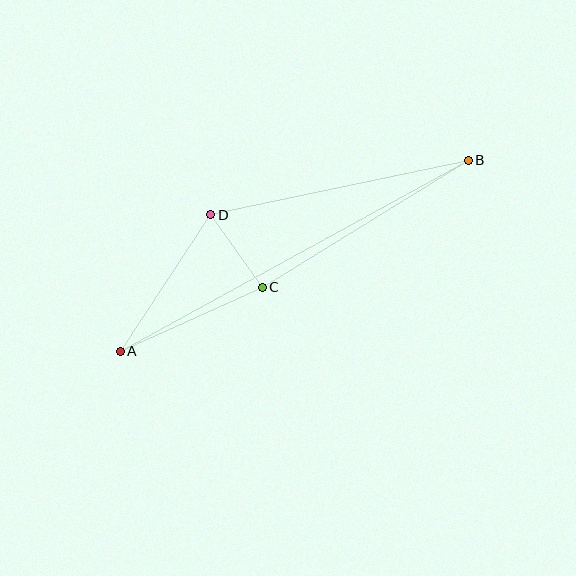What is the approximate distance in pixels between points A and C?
The distance between A and C is approximately 156 pixels.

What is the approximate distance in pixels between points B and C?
The distance between B and C is approximately 242 pixels.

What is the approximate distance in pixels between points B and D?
The distance between B and D is approximately 263 pixels.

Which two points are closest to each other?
Points C and D are closest to each other.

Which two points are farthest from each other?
Points A and B are farthest from each other.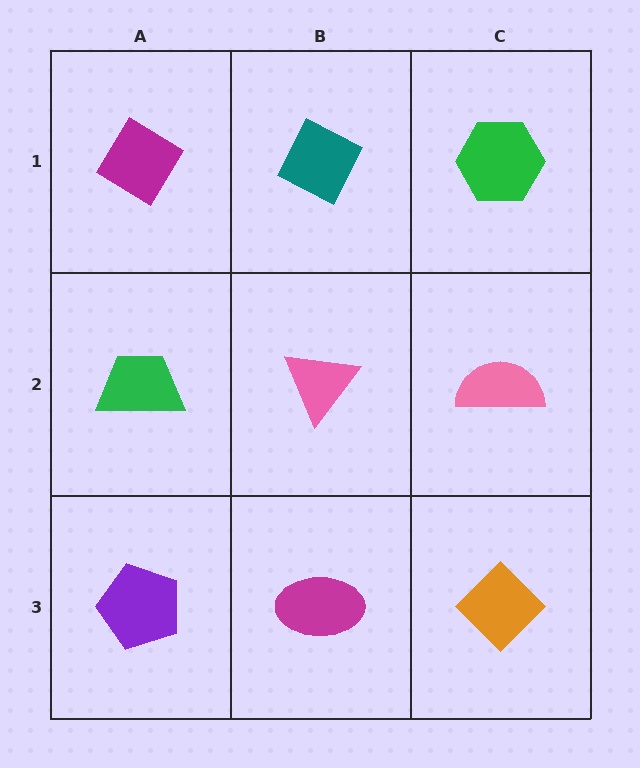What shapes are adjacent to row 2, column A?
A magenta diamond (row 1, column A), a purple pentagon (row 3, column A), a pink triangle (row 2, column B).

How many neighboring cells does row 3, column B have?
3.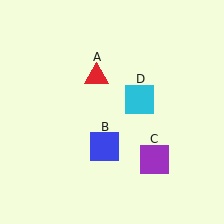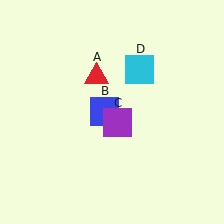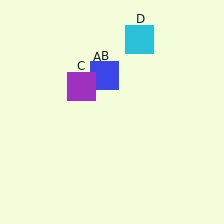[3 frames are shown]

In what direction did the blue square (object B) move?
The blue square (object B) moved up.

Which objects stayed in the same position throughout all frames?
Red triangle (object A) remained stationary.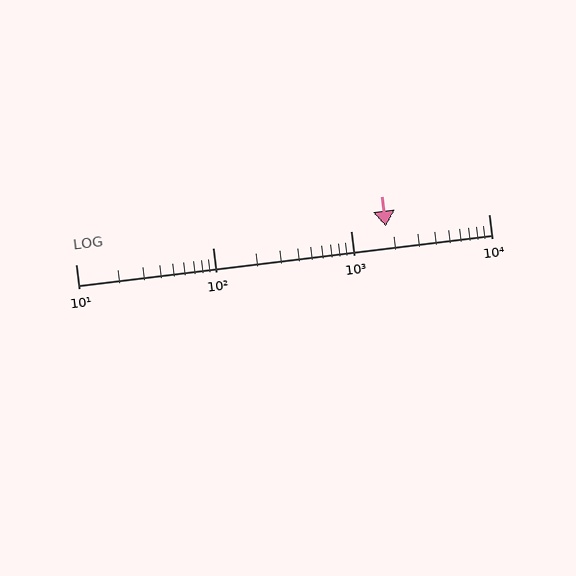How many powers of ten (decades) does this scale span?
The scale spans 3 decades, from 10 to 10000.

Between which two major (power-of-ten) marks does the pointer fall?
The pointer is between 1000 and 10000.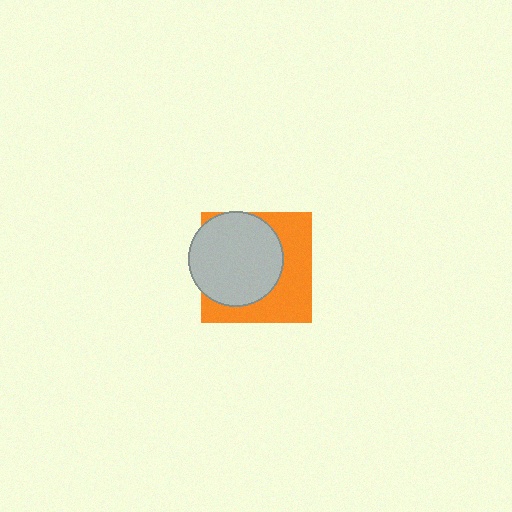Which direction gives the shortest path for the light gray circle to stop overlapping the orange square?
Moving toward the upper-left gives the shortest separation.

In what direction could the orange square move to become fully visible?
The orange square could move toward the lower-right. That would shift it out from behind the light gray circle entirely.